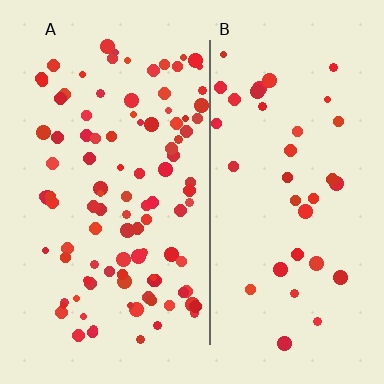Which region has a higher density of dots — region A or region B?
A (the left).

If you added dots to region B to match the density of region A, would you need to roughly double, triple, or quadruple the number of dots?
Approximately triple.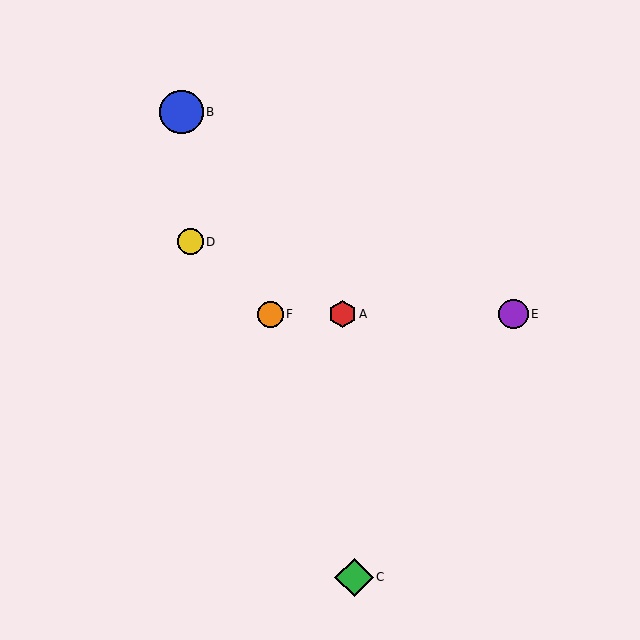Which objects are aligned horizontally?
Objects A, E, F are aligned horizontally.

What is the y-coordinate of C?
Object C is at y≈577.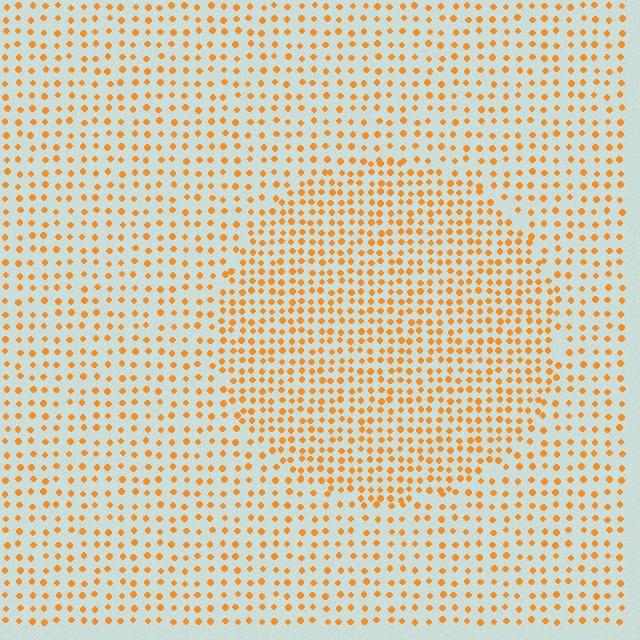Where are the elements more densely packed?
The elements are more densely packed inside the circle boundary.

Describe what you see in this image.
The image contains small orange elements arranged at two different densities. A circle-shaped region is visible where the elements are more densely packed than the surrounding area.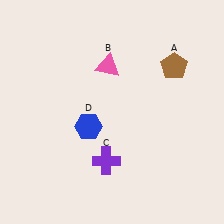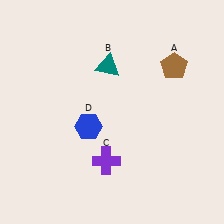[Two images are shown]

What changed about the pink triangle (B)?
In Image 1, B is pink. In Image 2, it changed to teal.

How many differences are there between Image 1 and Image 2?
There is 1 difference between the two images.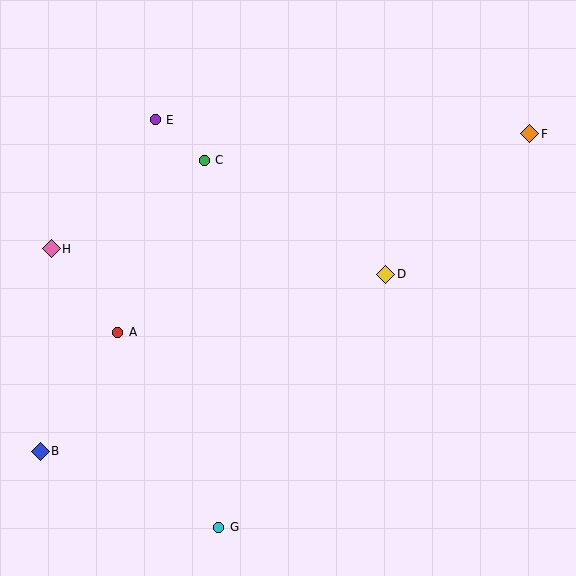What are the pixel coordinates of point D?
Point D is at (386, 274).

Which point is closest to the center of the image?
Point D at (386, 274) is closest to the center.